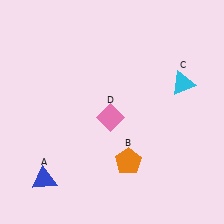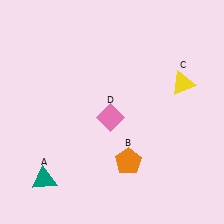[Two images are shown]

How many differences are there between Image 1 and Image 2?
There are 2 differences between the two images.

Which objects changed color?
A changed from blue to teal. C changed from cyan to yellow.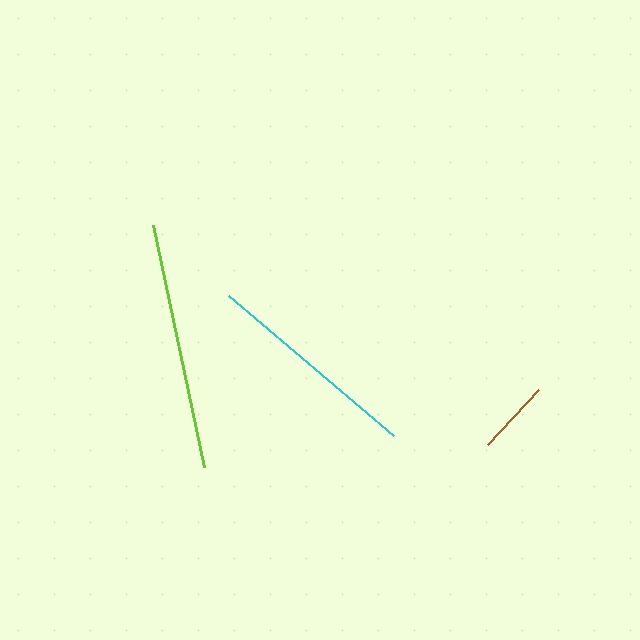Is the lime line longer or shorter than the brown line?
The lime line is longer than the brown line.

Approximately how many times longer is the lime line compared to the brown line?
The lime line is approximately 3.3 times the length of the brown line.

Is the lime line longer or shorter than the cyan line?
The lime line is longer than the cyan line.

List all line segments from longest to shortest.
From longest to shortest: lime, cyan, brown.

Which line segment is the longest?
The lime line is the longest at approximately 248 pixels.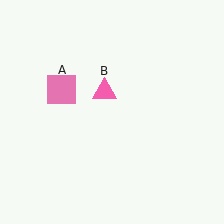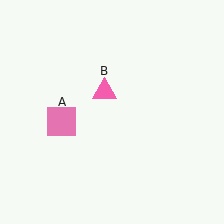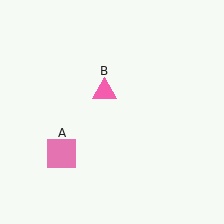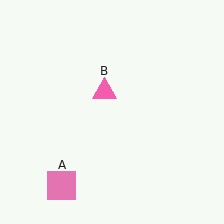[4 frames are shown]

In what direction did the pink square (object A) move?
The pink square (object A) moved down.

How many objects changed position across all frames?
1 object changed position: pink square (object A).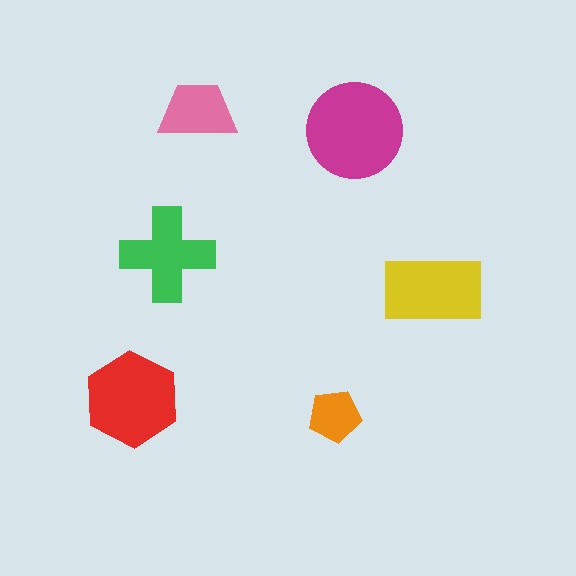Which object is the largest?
The magenta circle.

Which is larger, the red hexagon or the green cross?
The red hexagon.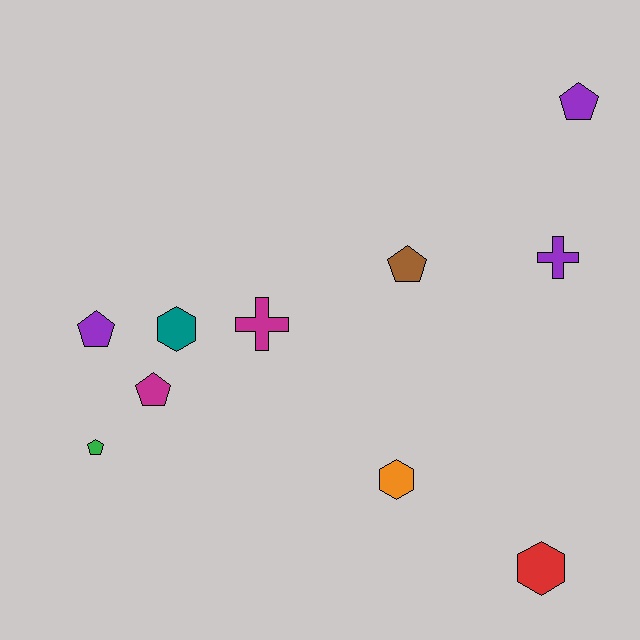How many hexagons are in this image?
There are 3 hexagons.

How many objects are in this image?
There are 10 objects.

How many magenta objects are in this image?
There are 2 magenta objects.